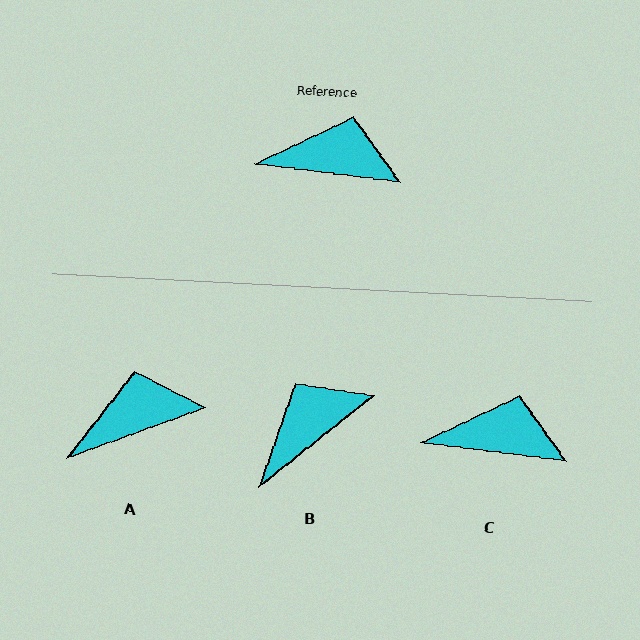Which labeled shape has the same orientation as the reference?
C.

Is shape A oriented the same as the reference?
No, it is off by about 27 degrees.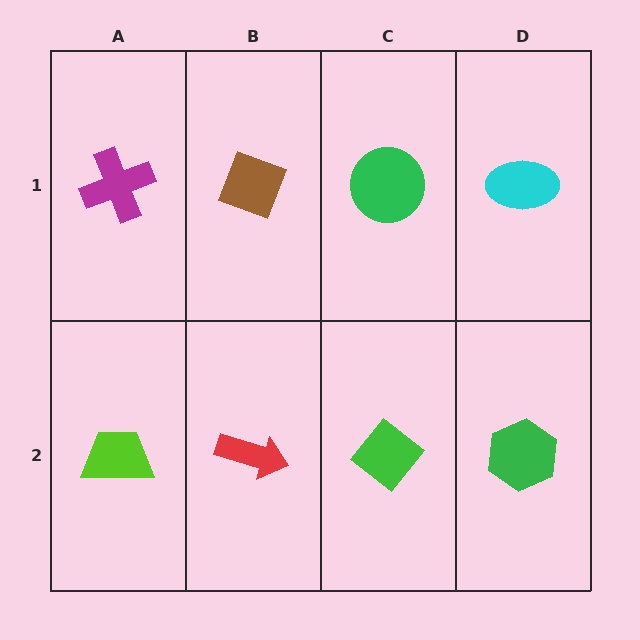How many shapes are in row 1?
4 shapes.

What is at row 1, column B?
A brown diamond.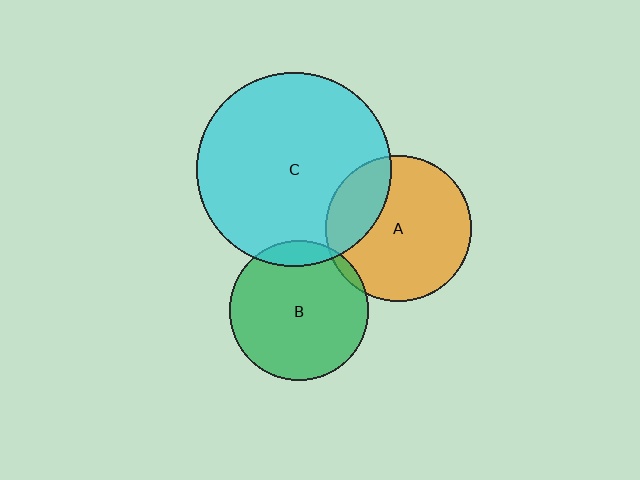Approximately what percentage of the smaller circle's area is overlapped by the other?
Approximately 10%.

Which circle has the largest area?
Circle C (cyan).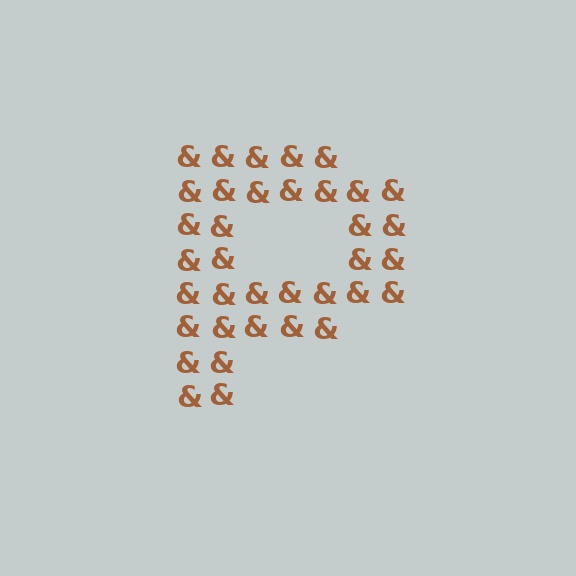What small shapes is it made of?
It is made of small ampersands.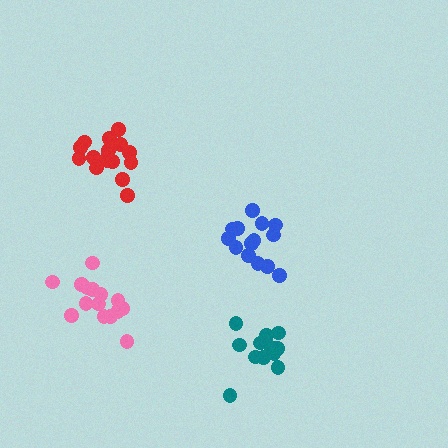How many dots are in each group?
Group 1: 13 dots, Group 2: 16 dots, Group 3: 14 dots, Group 4: 16 dots (59 total).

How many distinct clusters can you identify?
There are 4 distinct clusters.